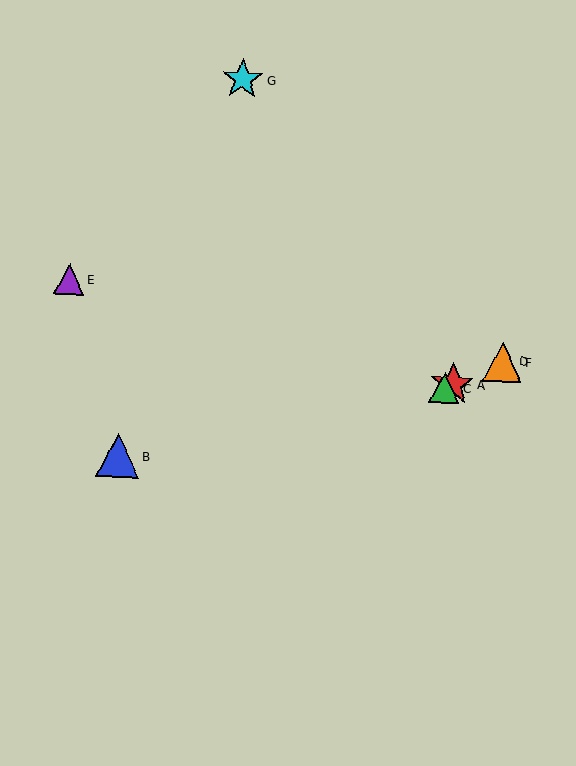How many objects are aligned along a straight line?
4 objects (A, C, D, F) are aligned along a straight line.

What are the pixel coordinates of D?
Object D is at (505, 361).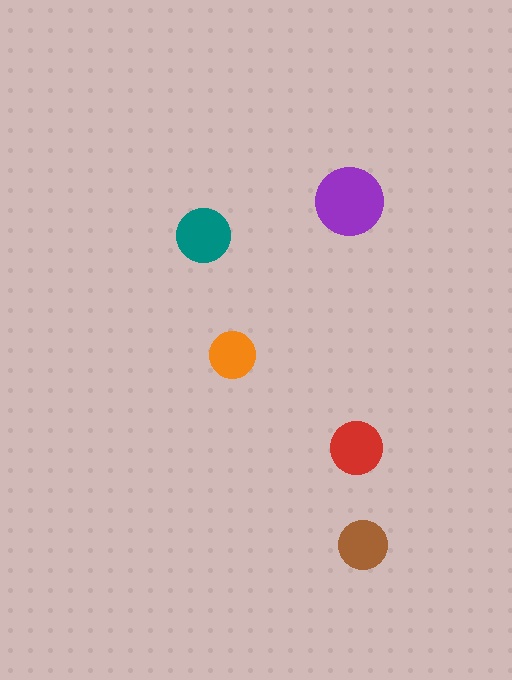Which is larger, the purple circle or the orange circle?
The purple one.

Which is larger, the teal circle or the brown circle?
The teal one.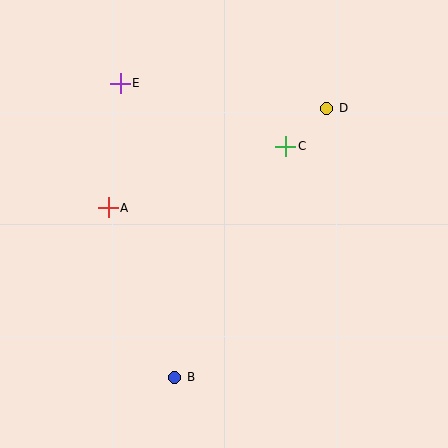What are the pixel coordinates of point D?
Point D is at (327, 108).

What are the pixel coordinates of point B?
Point B is at (175, 377).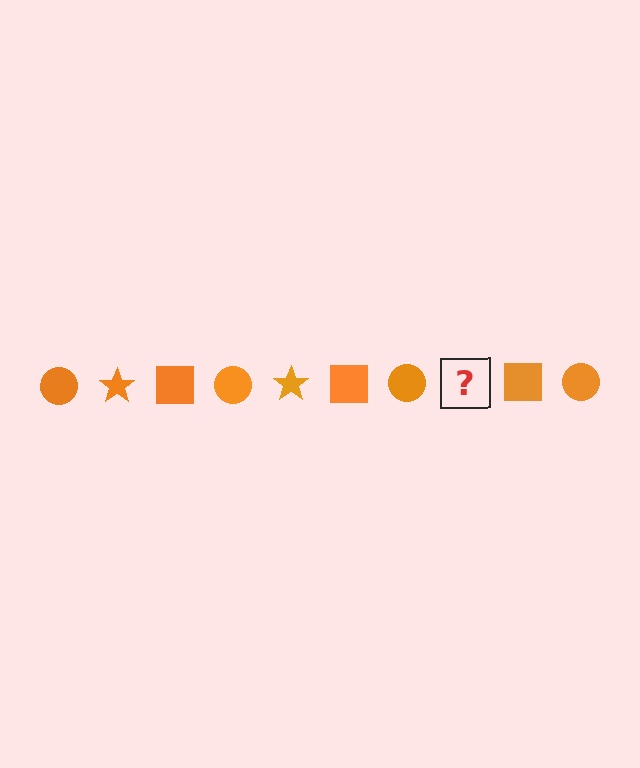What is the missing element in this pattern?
The missing element is an orange star.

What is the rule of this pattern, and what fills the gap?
The rule is that the pattern cycles through circle, star, square shapes in orange. The gap should be filled with an orange star.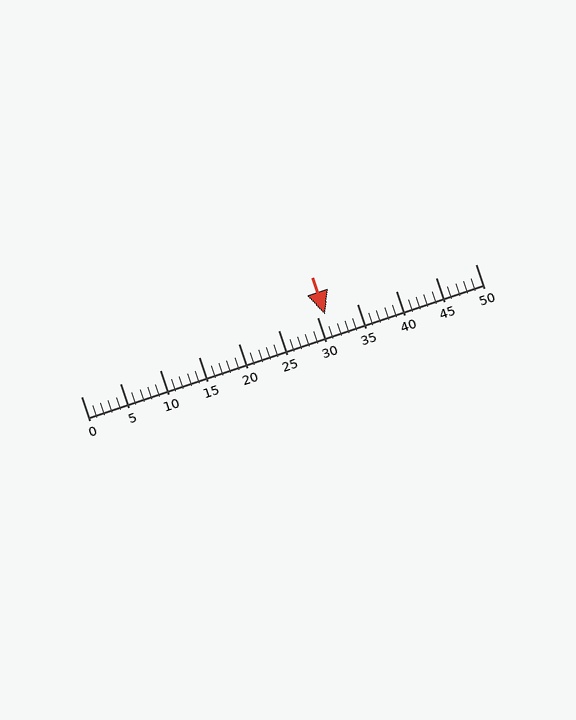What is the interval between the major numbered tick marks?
The major tick marks are spaced 5 units apart.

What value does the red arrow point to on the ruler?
The red arrow points to approximately 31.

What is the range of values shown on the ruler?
The ruler shows values from 0 to 50.